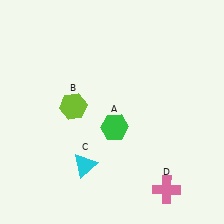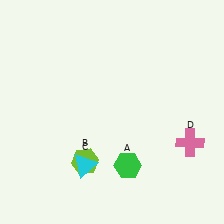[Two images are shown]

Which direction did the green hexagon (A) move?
The green hexagon (A) moved down.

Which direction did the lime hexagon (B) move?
The lime hexagon (B) moved down.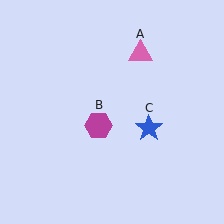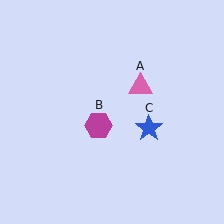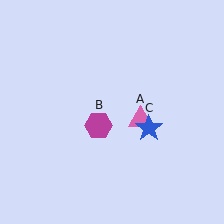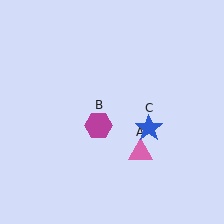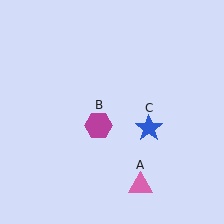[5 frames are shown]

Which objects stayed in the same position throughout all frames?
Magenta hexagon (object B) and blue star (object C) remained stationary.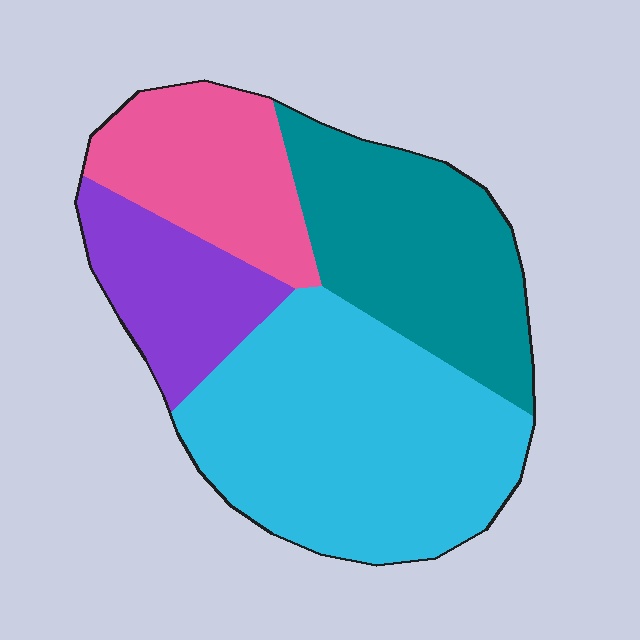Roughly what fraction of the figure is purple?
Purple covers 15% of the figure.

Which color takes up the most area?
Cyan, at roughly 40%.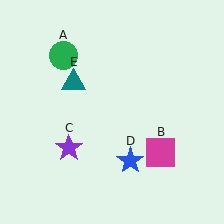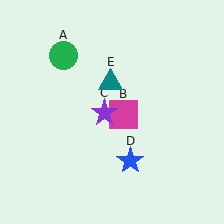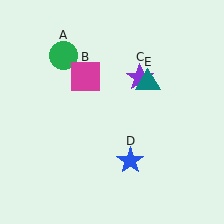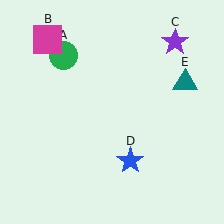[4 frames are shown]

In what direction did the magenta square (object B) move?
The magenta square (object B) moved up and to the left.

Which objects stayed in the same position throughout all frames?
Green circle (object A) and blue star (object D) remained stationary.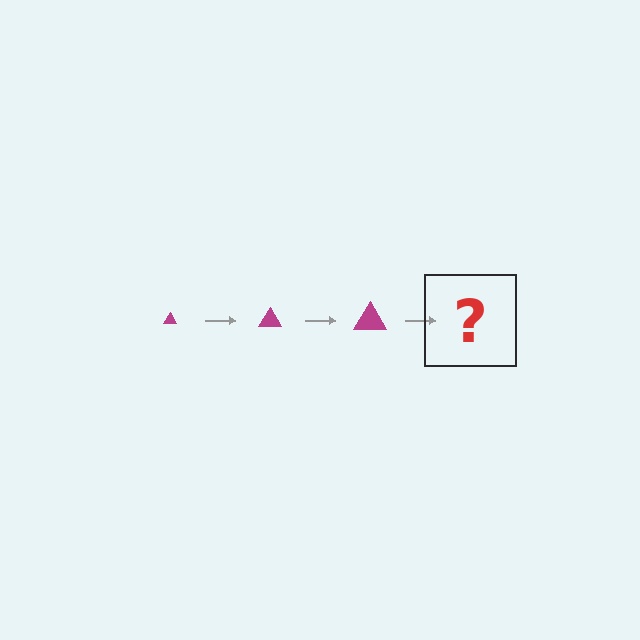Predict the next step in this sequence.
The next step is a magenta triangle, larger than the previous one.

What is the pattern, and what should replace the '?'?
The pattern is that the triangle gets progressively larger each step. The '?' should be a magenta triangle, larger than the previous one.